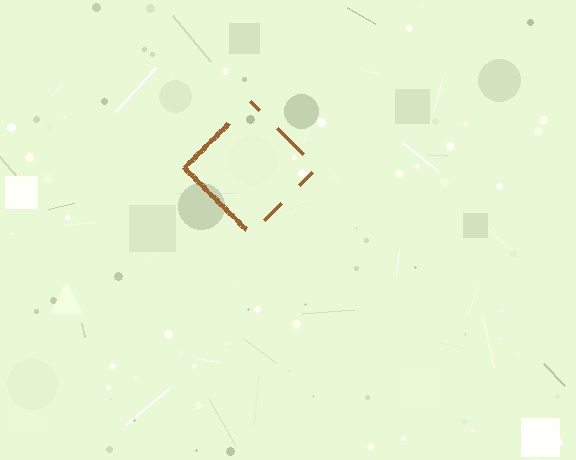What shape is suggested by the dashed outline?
The dashed outline suggests a diamond.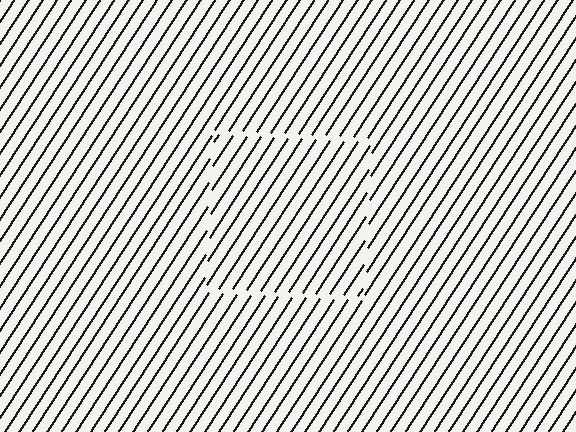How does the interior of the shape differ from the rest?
The interior of the shape contains the same grating, shifted by half a period — the contour is defined by the phase discontinuity where line-ends from the inner and outer gratings abut.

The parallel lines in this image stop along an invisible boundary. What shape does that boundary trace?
An illusory square. The interior of the shape contains the same grating, shifted by half a period — the contour is defined by the phase discontinuity where line-ends from the inner and outer gratings abut.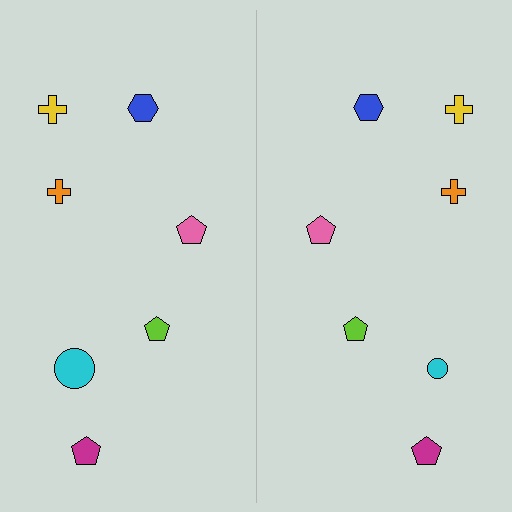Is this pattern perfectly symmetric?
No, the pattern is not perfectly symmetric. The cyan circle on the right side has a different size than its mirror counterpart.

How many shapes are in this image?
There are 14 shapes in this image.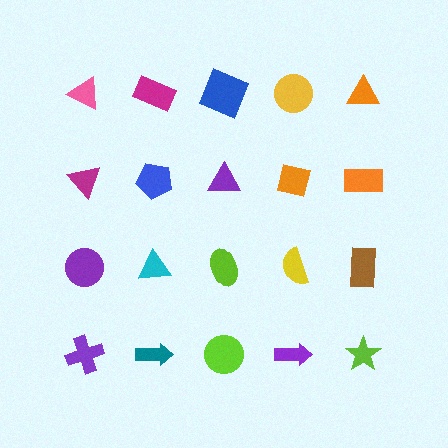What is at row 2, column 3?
A purple triangle.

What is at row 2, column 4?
An orange square.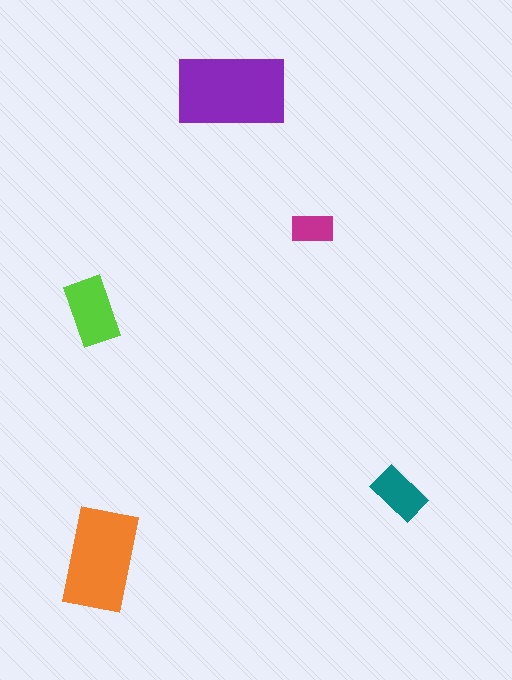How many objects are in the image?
There are 5 objects in the image.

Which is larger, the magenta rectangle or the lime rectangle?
The lime one.